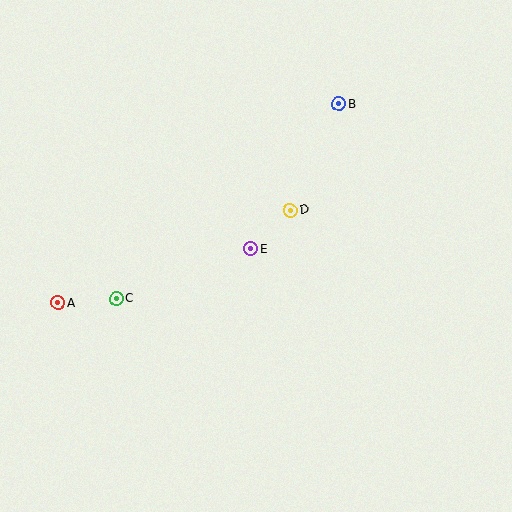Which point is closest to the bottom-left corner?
Point A is closest to the bottom-left corner.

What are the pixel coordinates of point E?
Point E is at (251, 249).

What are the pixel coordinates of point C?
Point C is at (117, 298).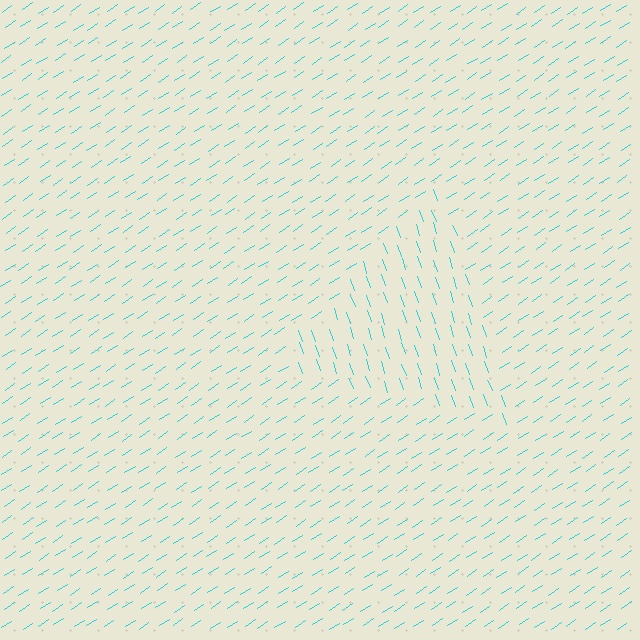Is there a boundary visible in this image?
Yes, there is a texture boundary formed by a change in line orientation.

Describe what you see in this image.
The image is filled with small cyan line segments. A triangle region in the image has lines oriented differently from the surrounding lines, creating a visible texture boundary.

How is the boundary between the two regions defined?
The boundary is defined purely by a change in line orientation (approximately 76 degrees difference). All lines are the same color and thickness.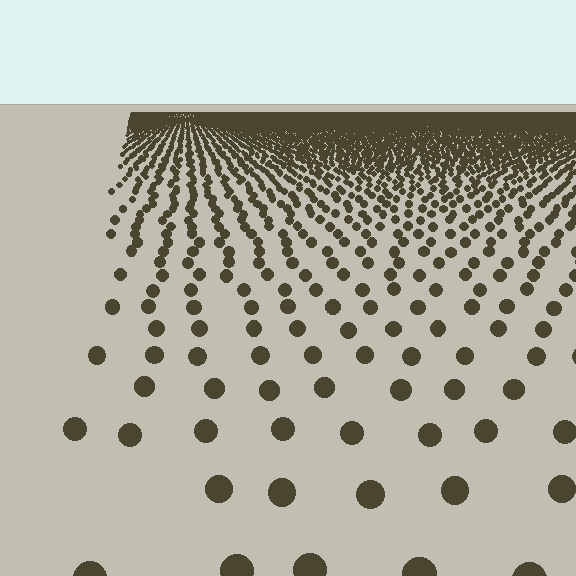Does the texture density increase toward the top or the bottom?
Density increases toward the top.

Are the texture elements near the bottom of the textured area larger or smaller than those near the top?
Larger. Near the bottom, elements are closer to the viewer and appear at a bigger on-screen size.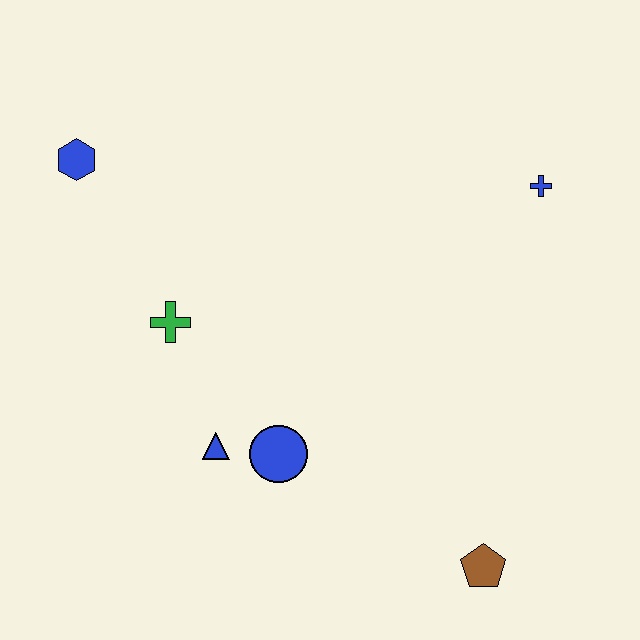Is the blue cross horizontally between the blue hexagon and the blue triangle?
No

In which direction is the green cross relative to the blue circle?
The green cross is above the blue circle.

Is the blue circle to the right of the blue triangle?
Yes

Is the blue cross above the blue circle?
Yes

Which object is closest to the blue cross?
The blue circle is closest to the blue cross.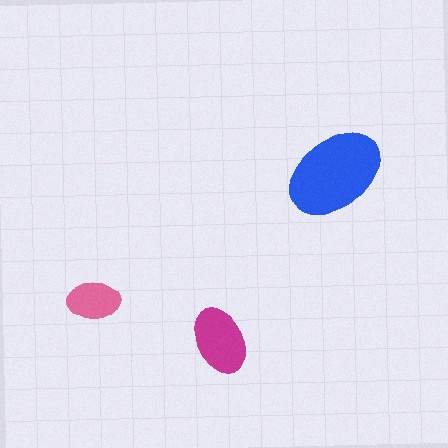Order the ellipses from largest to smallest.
the blue one, the magenta one, the pink one.